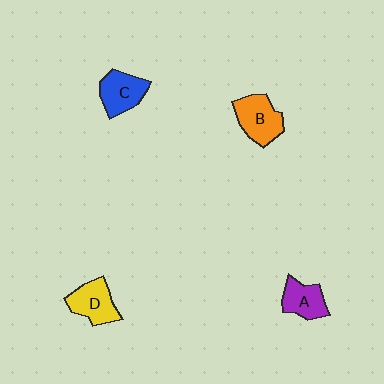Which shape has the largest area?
Shape B (orange).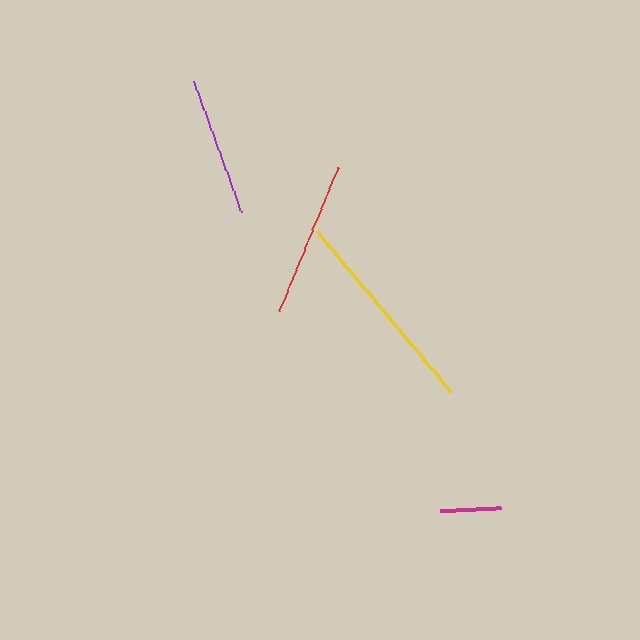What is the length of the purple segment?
The purple segment is approximately 140 pixels long.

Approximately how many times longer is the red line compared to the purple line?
The red line is approximately 1.1 times the length of the purple line.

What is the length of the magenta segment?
The magenta segment is approximately 61 pixels long.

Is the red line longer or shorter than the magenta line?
The red line is longer than the magenta line.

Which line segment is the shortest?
The magenta line is the shortest at approximately 61 pixels.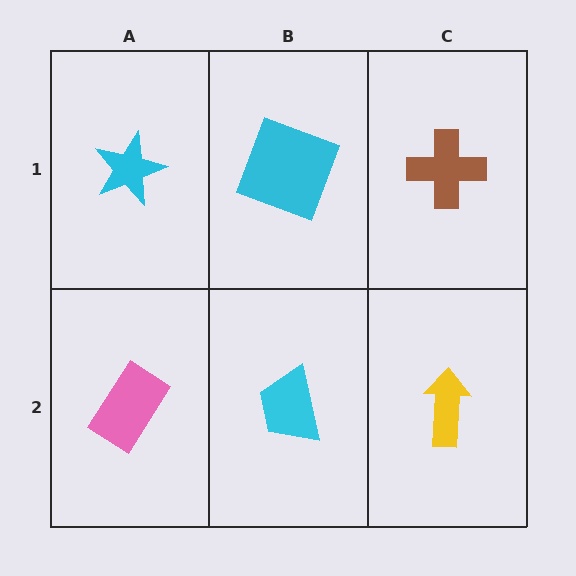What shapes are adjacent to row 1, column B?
A cyan trapezoid (row 2, column B), a cyan star (row 1, column A), a brown cross (row 1, column C).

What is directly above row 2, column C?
A brown cross.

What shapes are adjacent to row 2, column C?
A brown cross (row 1, column C), a cyan trapezoid (row 2, column B).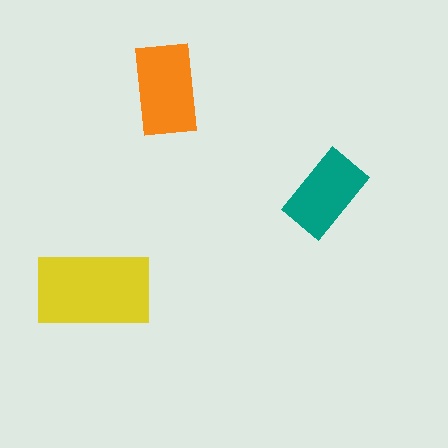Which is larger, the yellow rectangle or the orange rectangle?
The yellow one.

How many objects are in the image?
There are 3 objects in the image.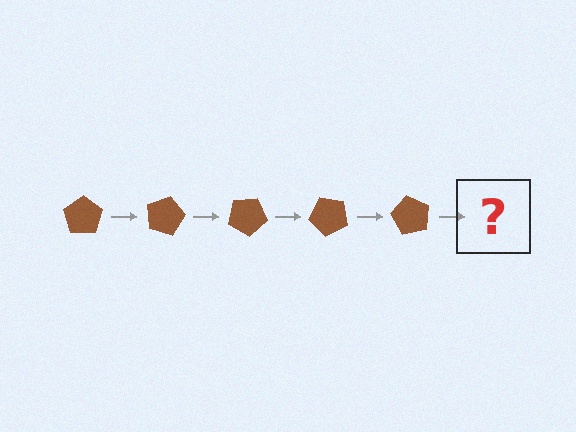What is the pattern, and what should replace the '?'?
The pattern is that the pentagon rotates 15 degrees each step. The '?' should be a brown pentagon rotated 75 degrees.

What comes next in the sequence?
The next element should be a brown pentagon rotated 75 degrees.